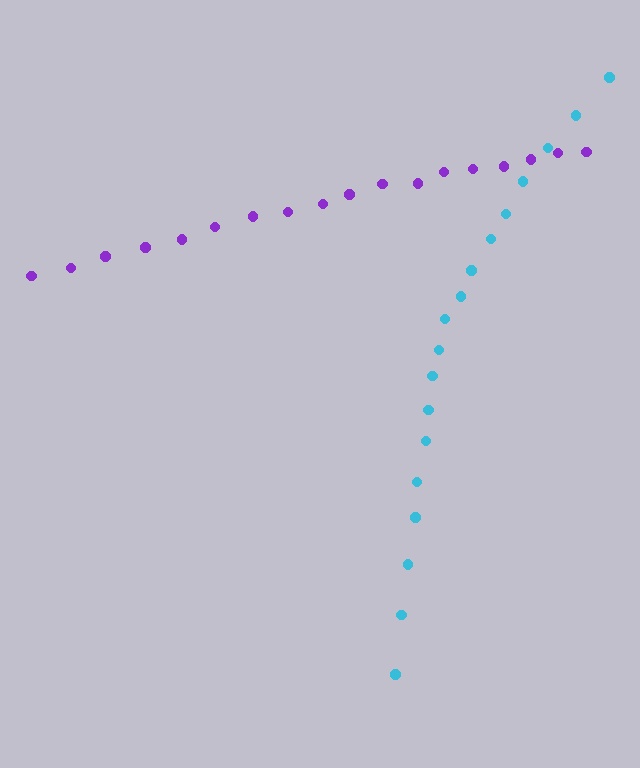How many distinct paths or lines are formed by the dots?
There are 2 distinct paths.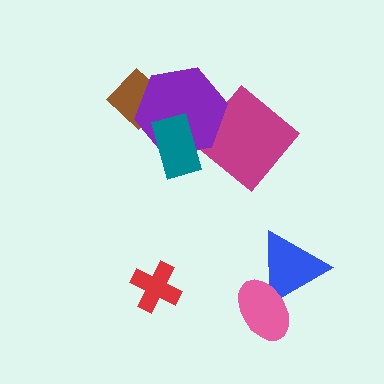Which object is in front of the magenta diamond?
The purple hexagon is in front of the magenta diamond.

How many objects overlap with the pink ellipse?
1 object overlaps with the pink ellipse.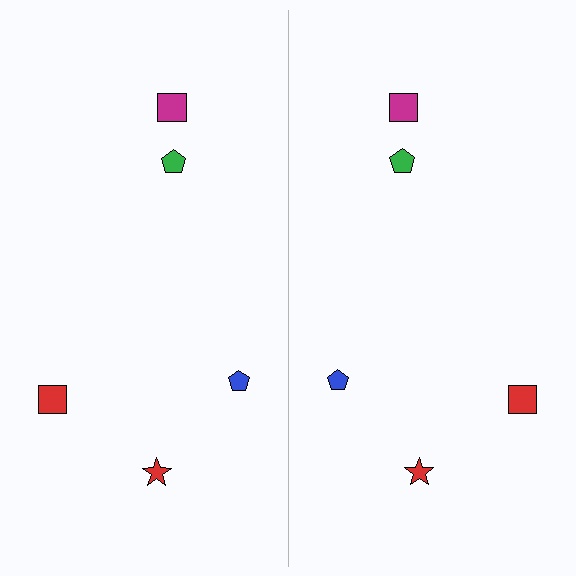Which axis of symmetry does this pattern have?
The pattern has a vertical axis of symmetry running through the center of the image.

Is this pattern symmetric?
Yes, this pattern has bilateral (reflection) symmetry.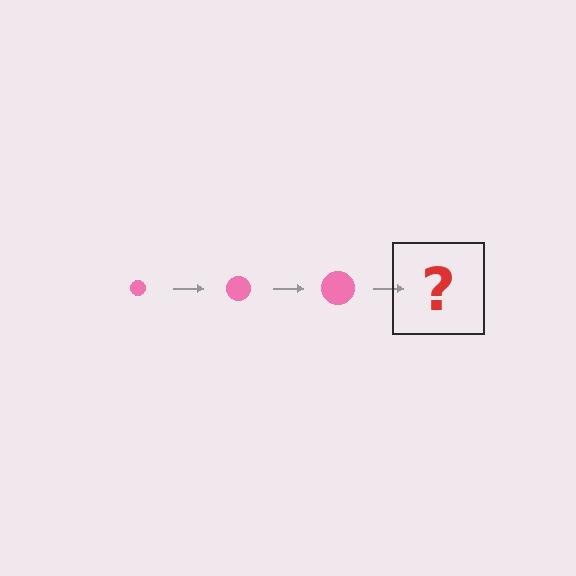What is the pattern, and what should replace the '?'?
The pattern is that the circle gets progressively larger each step. The '?' should be a pink circle, larger than the previous one.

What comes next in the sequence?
The next element should be a pink circle, larger than the previous one.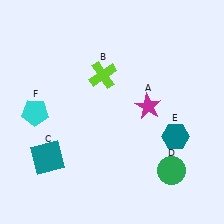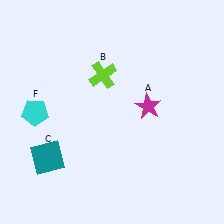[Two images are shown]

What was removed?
The teal hexagon (E), the green circle (D) were removed in Image 2.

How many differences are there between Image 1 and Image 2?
There are 2 differences between the two images.